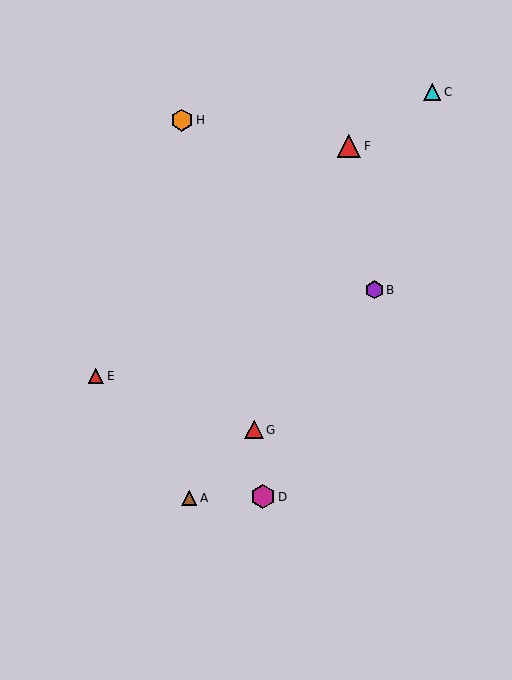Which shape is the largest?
The magenta hexagon (labeled D) is the largest.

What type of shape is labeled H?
Shape H is an orange hexagon.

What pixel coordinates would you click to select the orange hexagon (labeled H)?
Click at (182, 120) to select the orange hexagon H.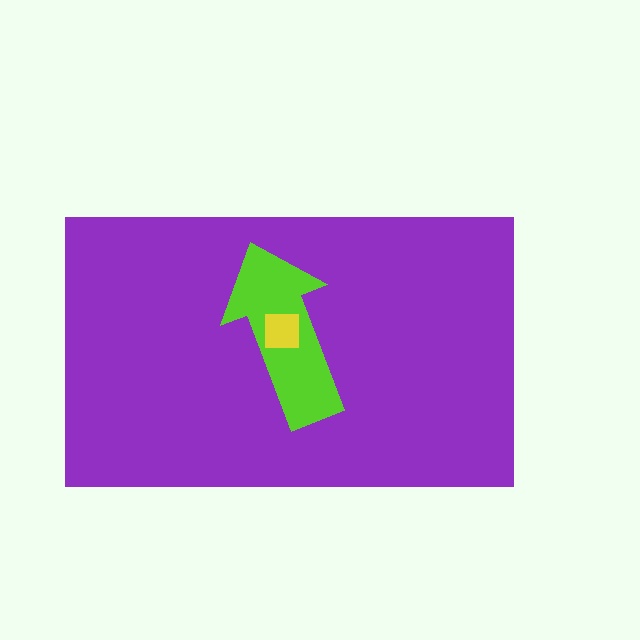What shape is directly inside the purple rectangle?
The lime arrow.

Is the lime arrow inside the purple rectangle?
Yes.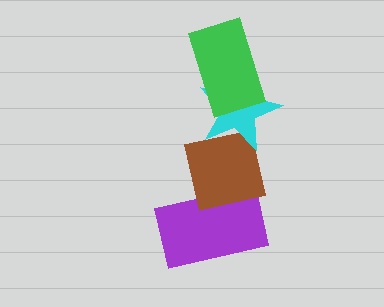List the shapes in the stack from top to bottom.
From top to bottom: the green rectangle, the cyan star, the brown square, the purple rectangle.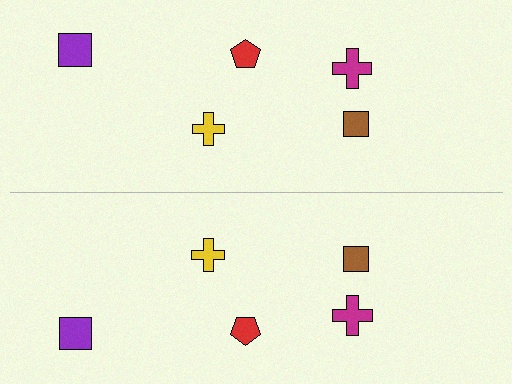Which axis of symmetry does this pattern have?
The pattern has a horizontal axis of symmetry running through the center of the image.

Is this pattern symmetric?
Yes, this pattern has bilateral (reflection) symmetry.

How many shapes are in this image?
There are 10 shapes in this image.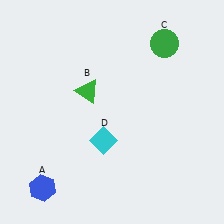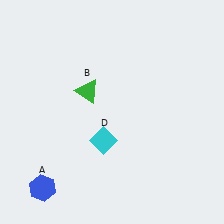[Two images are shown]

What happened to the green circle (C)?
The green circle (C) was removed in Image 2. It was in the top-right area of Image 1.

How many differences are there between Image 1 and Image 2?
There is 1 difference between the two images.